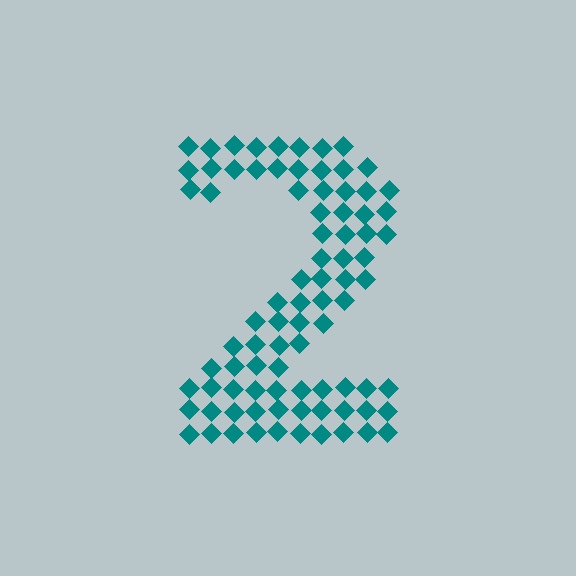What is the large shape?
The large shape is the digit 2.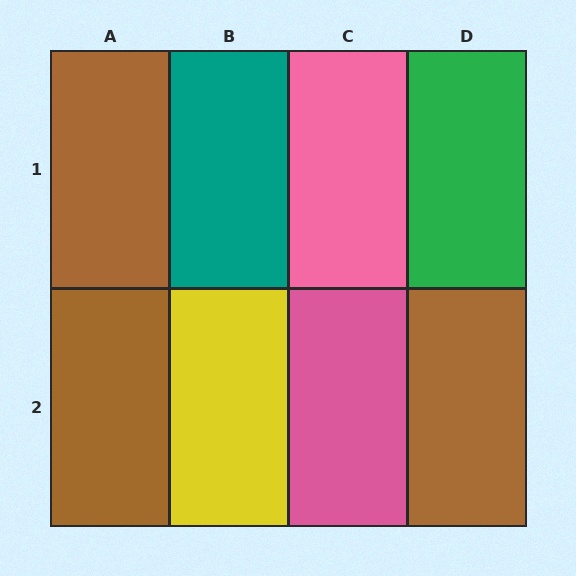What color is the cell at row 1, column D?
Green.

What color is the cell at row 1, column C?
Pink.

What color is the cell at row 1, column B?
Teal.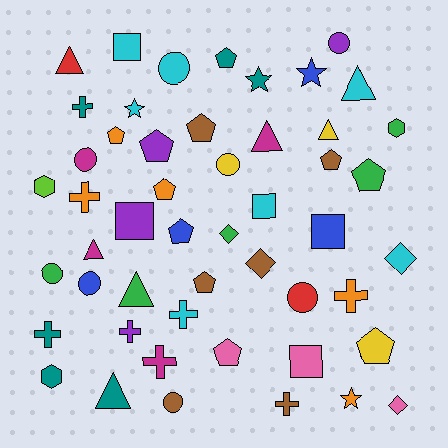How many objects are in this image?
There are 50 objects.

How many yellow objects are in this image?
There are 3 yellow objects.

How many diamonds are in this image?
There are 4 diamonds.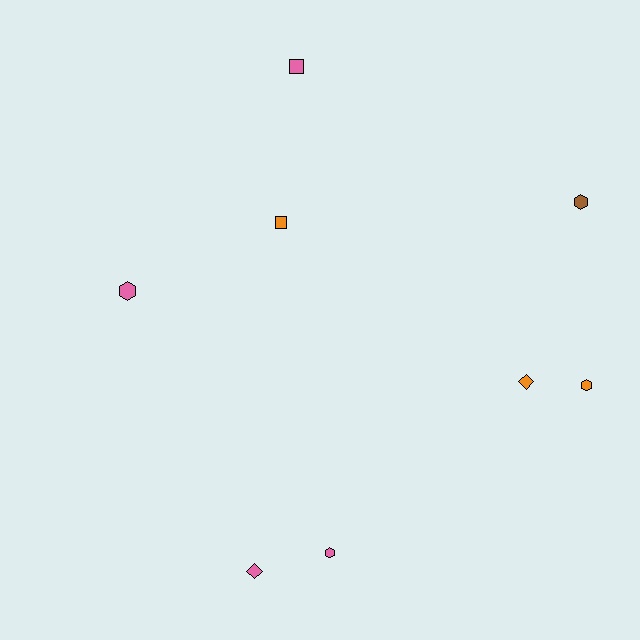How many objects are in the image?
There are 8 objects.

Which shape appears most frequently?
Hexagon, with 4 objects.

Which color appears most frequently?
Pink, with 4 objects.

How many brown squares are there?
There are no brown squares.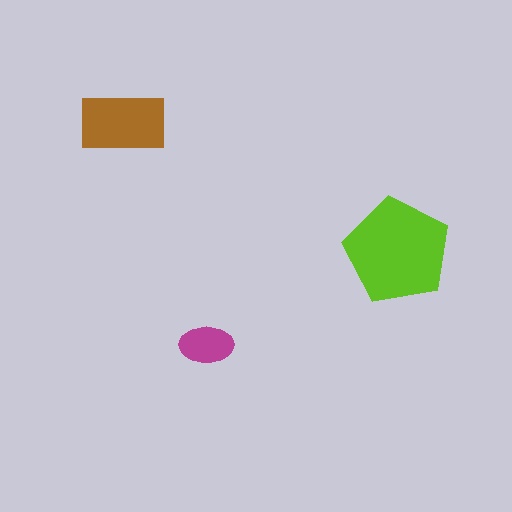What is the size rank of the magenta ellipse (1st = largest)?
3rd.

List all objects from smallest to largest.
The magenta ellipse, the brown rectangle, the lime pentagon.